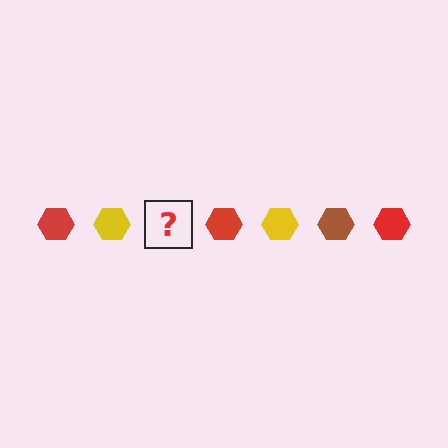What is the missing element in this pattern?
The missing element is a brown hexagon.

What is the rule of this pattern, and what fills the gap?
The rule is that the pattern cycles through red, yellow, brown hexagons. The gap should be filled with a brown hexagon.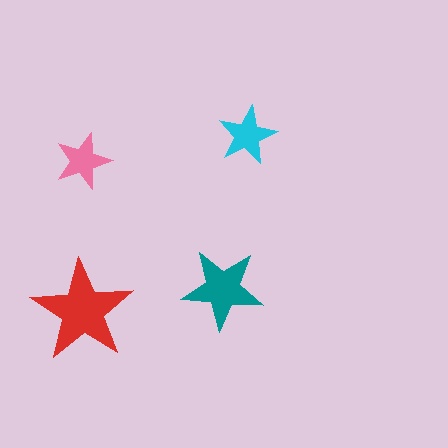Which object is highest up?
The cyan star is topmost.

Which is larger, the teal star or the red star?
The red one.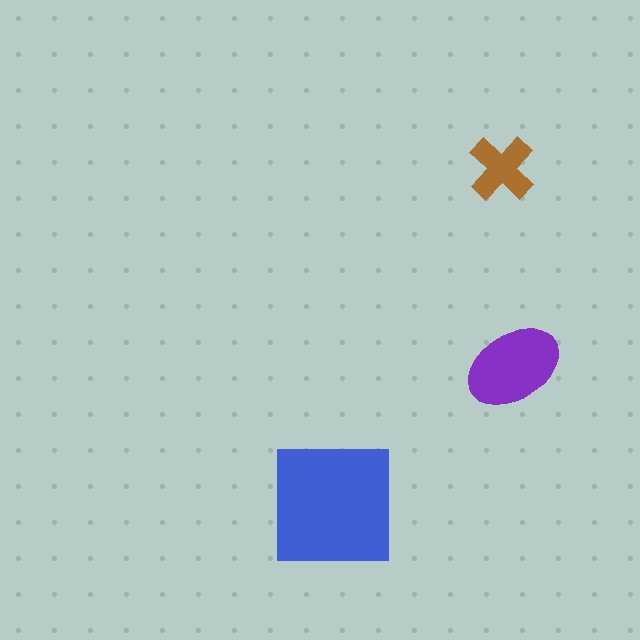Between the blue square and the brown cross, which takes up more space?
The blue square.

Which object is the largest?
The blue square.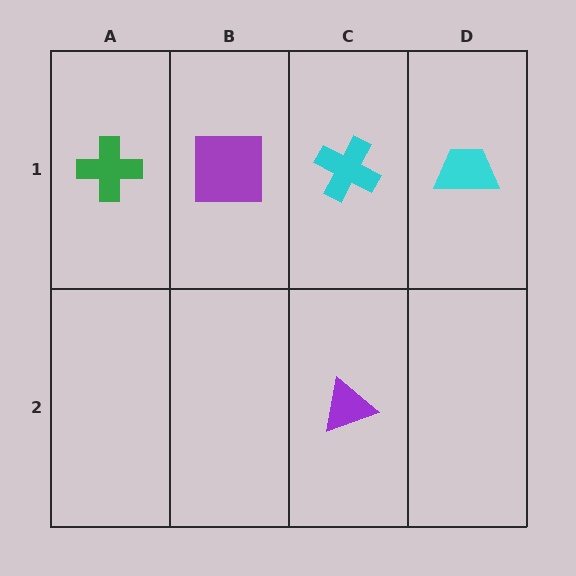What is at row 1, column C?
A cyan cross.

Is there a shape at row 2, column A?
No, that cell is empty.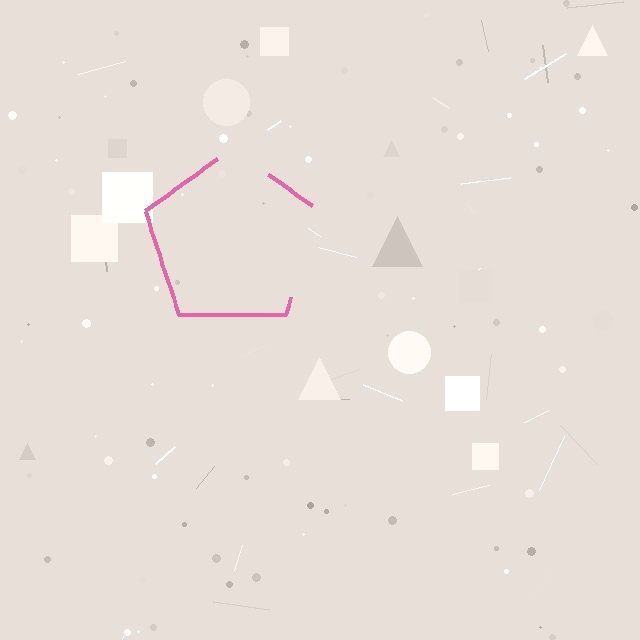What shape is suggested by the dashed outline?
The dashed outline suggests a pentagon.